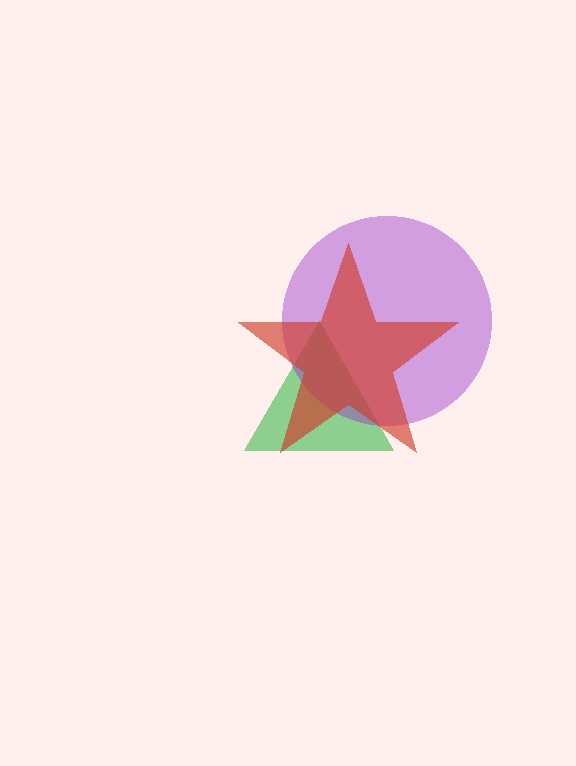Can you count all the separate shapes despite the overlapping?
Yes, there are 3 separate shapes.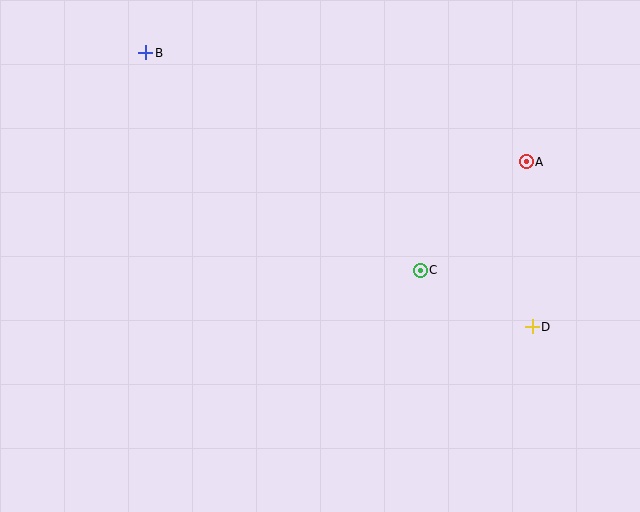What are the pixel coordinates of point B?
Point B is at (146, 53).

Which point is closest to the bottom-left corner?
Point B is closest to the bottom-left corner.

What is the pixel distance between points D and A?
The distance between D and A is 165 pixels.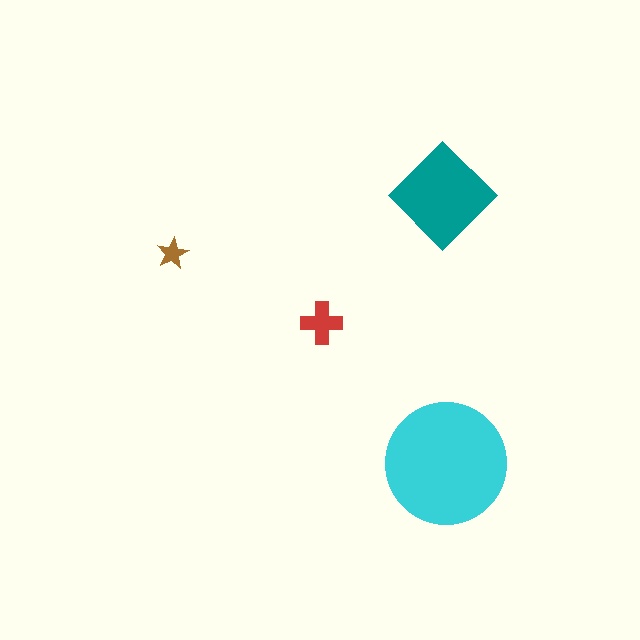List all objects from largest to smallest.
The cyan circle, the teal diamond, the red cross, the brown star.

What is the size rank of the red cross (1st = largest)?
3rd.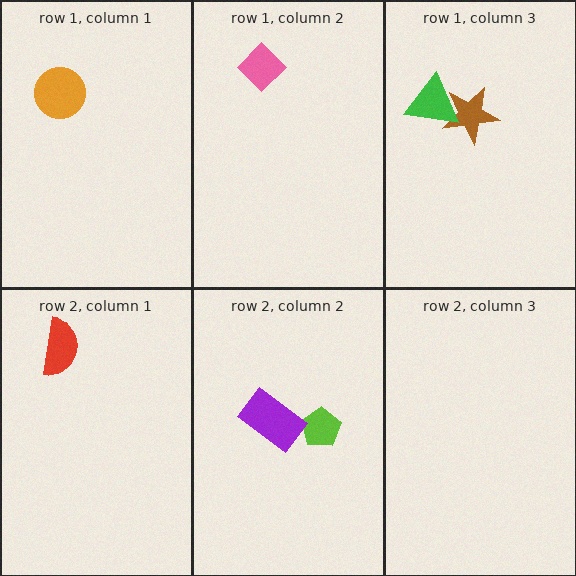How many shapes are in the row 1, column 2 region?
1.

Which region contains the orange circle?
The row 1, column 1 region.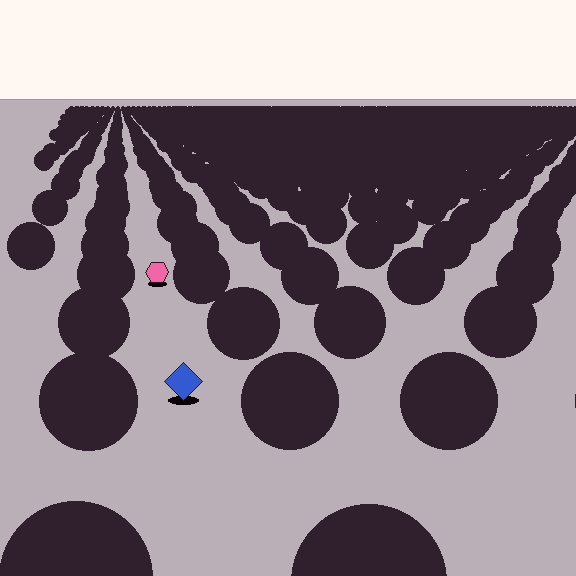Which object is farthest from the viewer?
The pink hexagon is farthest from the viewer. It appears smaller and the ground texture around it is denser.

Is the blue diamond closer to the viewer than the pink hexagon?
Yes. The blue diamond is closer — you can tell from the texture gradient: the ground texture is coarser near it.